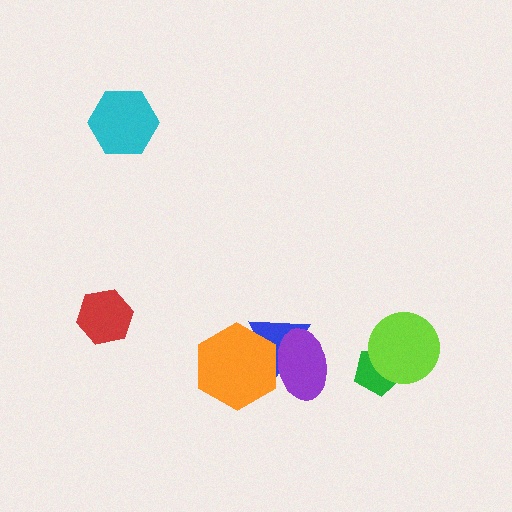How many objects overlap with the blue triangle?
2 objects overlap with the blue triangle.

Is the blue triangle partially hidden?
Yes, it is partially covered by another shape.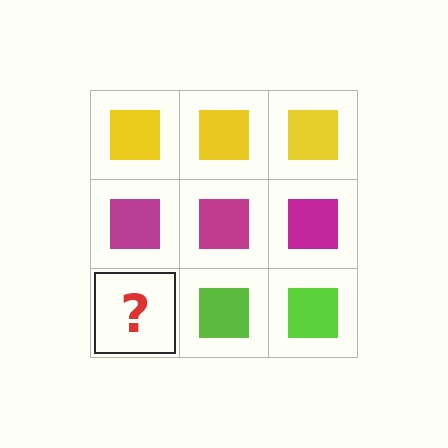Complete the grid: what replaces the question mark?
The question mark should be replaced with a lime square.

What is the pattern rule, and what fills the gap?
The rule is that each row has a consistent color. The gap should be filled with a lime square.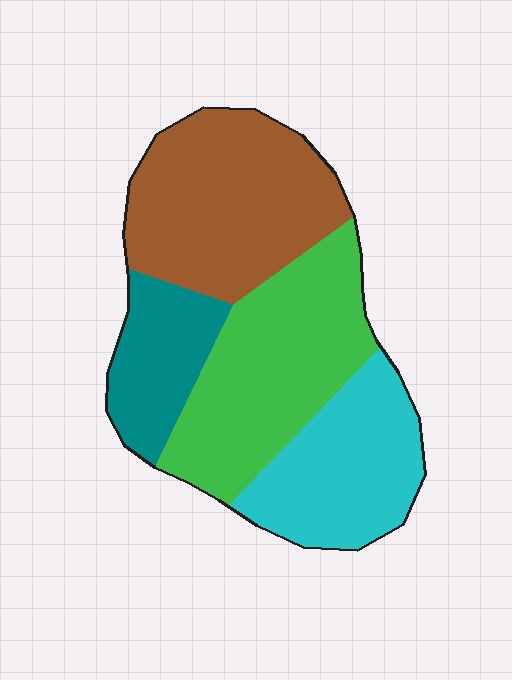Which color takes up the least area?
Teal, at roughly 15%.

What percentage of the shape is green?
Green takes up between a quarter and a half of the shape.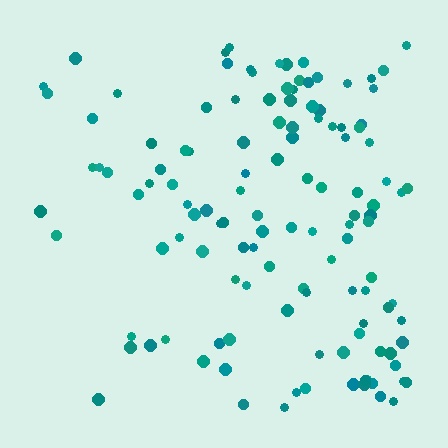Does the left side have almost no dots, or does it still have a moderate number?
Still a moderate number, just noticeably fewer than the right.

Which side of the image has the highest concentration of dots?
The right.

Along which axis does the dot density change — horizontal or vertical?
Horizontal.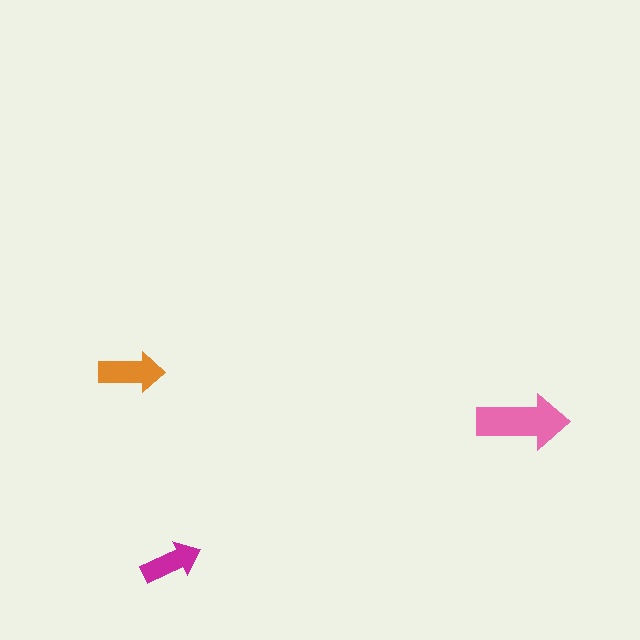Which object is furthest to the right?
The pink arrow is rightmost.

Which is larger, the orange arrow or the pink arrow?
The pink one.